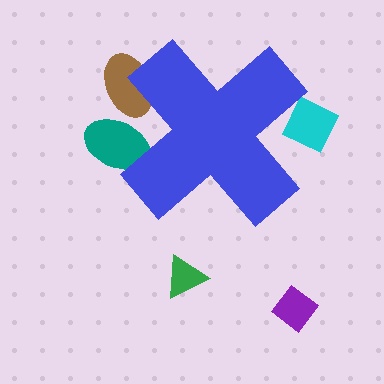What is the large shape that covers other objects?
A blue cross.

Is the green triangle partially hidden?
No, the green triangle is fully visible.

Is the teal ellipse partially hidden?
Yes, the teal ellipse is partially hidden behind the blue cross.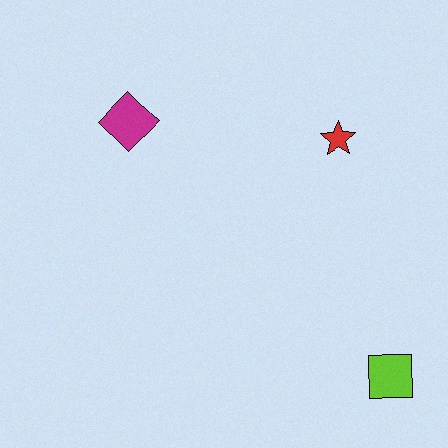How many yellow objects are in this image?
There are no yellow objects.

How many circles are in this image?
There are no circles.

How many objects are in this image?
There are 3 objects.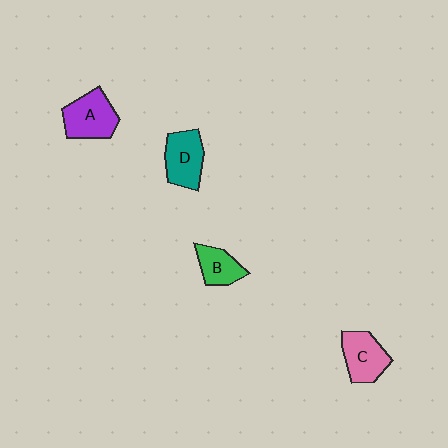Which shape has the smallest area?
Shape B (green).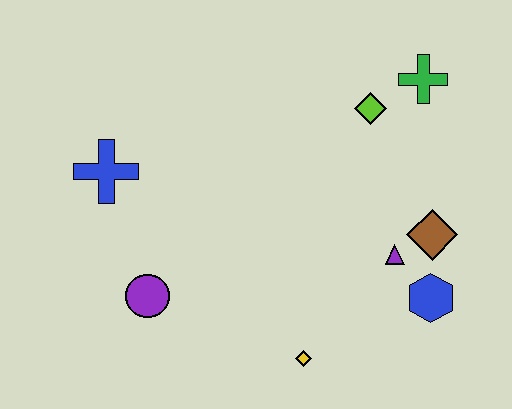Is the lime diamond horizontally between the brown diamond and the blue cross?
Yes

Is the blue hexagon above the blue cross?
No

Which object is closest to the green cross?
The lime diamond is closest to the green cross.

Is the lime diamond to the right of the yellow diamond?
Yes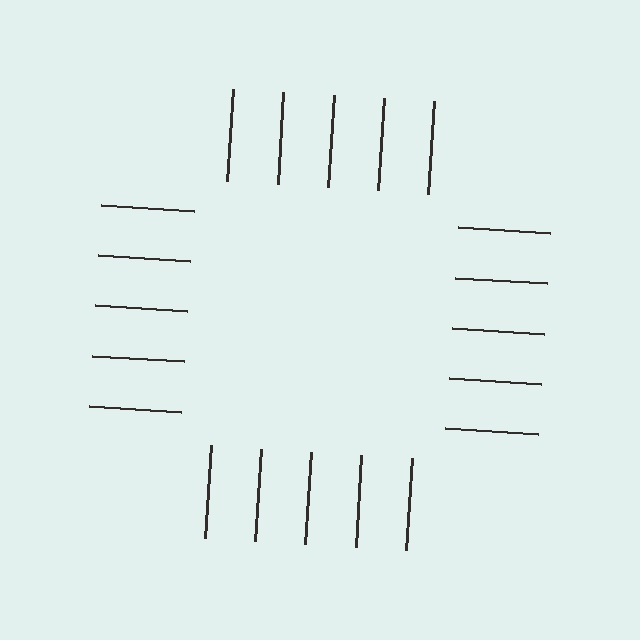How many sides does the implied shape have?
4 sides — the line-ends trace a square.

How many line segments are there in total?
20 — 5 along each of the 4 edges.